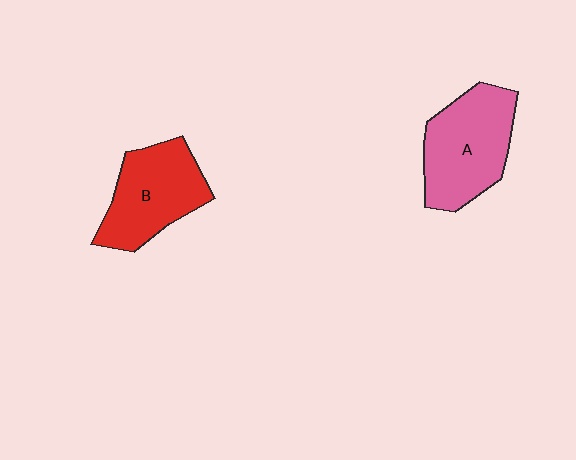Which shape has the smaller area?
Shape B (red).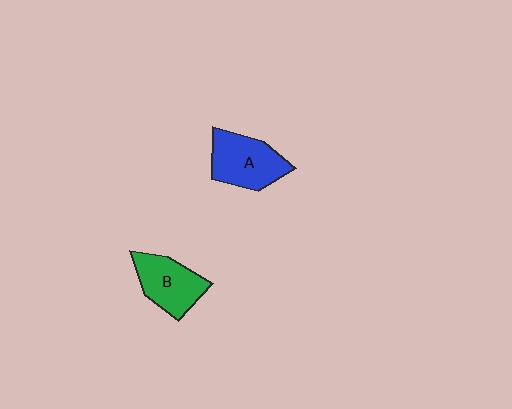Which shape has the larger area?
Shape A (blue).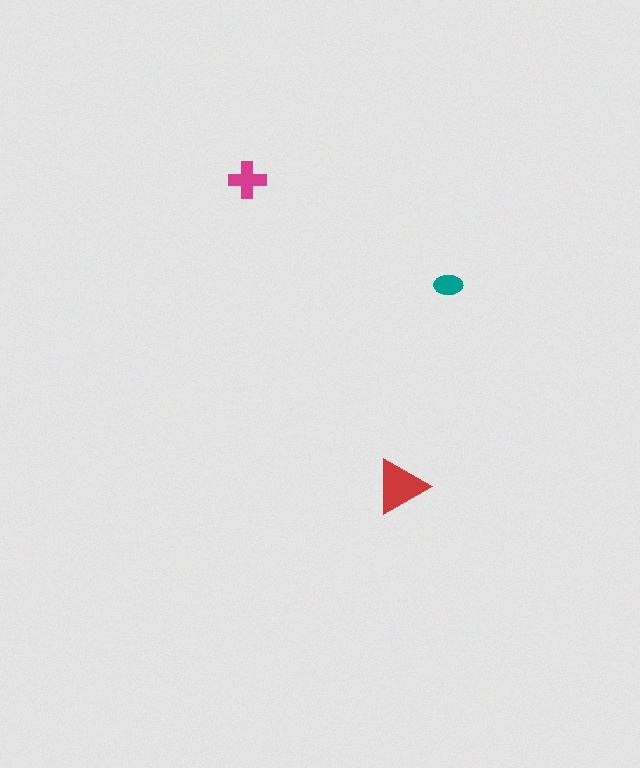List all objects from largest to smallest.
The red triangle, the magenta cross, the teal ellipse.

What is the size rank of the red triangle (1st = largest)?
1st.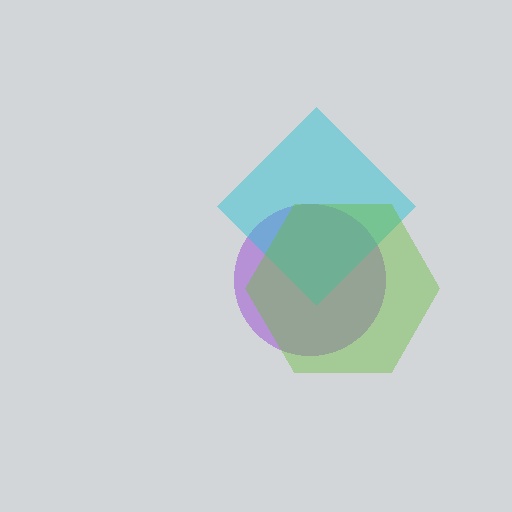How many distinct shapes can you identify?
There are 3 distinct shapes: a purple circle, a cyan diamond, a lime hexagon.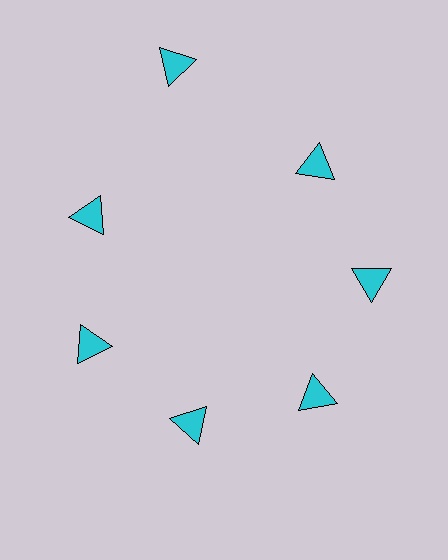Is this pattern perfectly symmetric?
No. The 7 cyan triangles are arranged in a ring, but one element near the 12 o'clock position is pushed outward from the center, breaking the 7-fold rotational symmetry.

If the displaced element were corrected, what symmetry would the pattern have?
It would have 7-fold rotational symmetry — the pattern would map onto itself every 51 degrees.